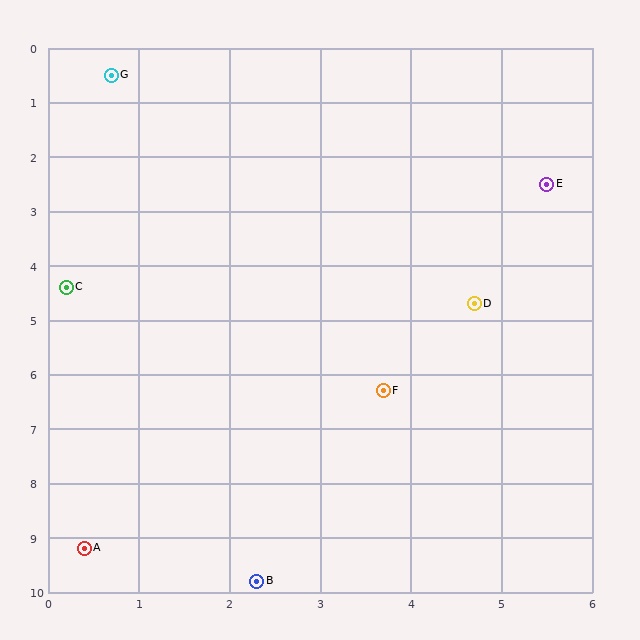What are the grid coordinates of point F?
Point F is at approximately (3.7, 6.3).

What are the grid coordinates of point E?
Point E is at approximately (5.5, 2.5).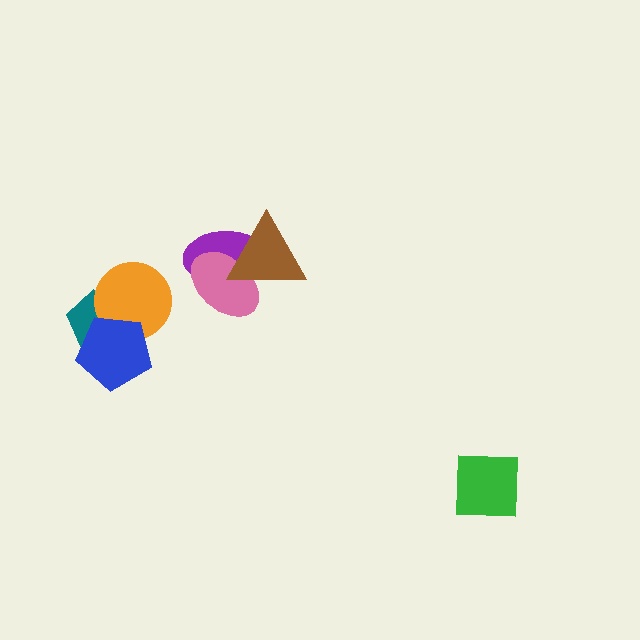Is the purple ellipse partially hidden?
Yes, it is partially covered by another shape.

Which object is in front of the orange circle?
The blue pentagon is in front of the orange circle.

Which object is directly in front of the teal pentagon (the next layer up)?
The orange circle is directly in front of the teal pentagon.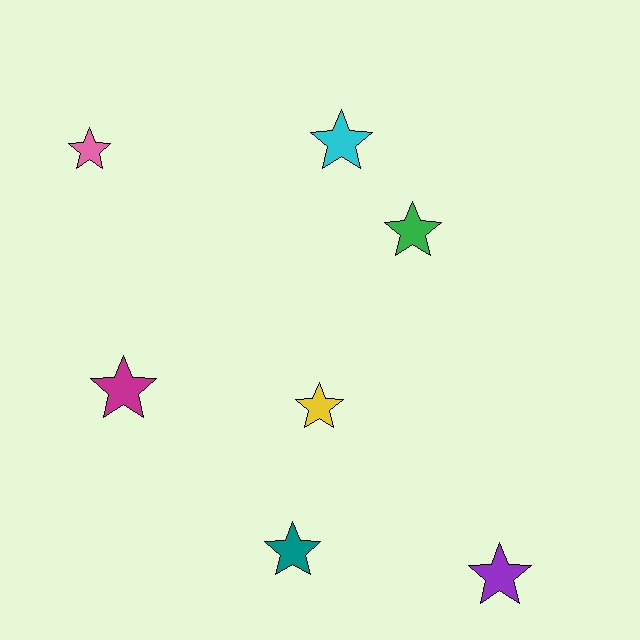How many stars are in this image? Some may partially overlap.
There are 7 stars.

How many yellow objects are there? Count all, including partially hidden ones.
There is 1 yellow object.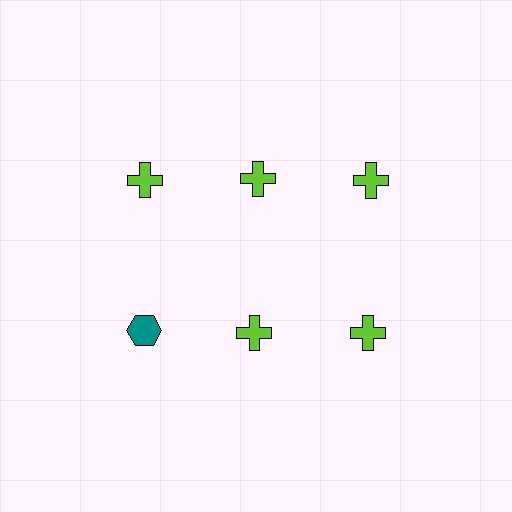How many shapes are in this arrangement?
There are 6 shapes arranged in a grid pattern.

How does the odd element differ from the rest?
It differs in both color (teal instead of lime) and shape (hexagon instead of cross).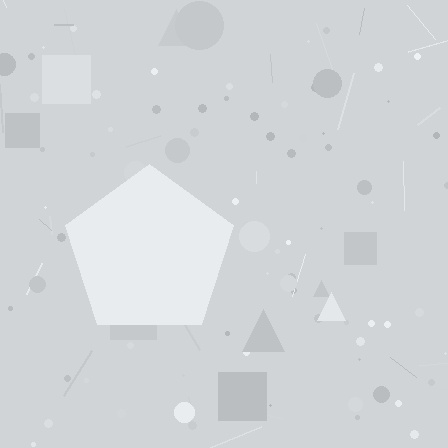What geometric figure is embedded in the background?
A pentagon is embedded in the background.